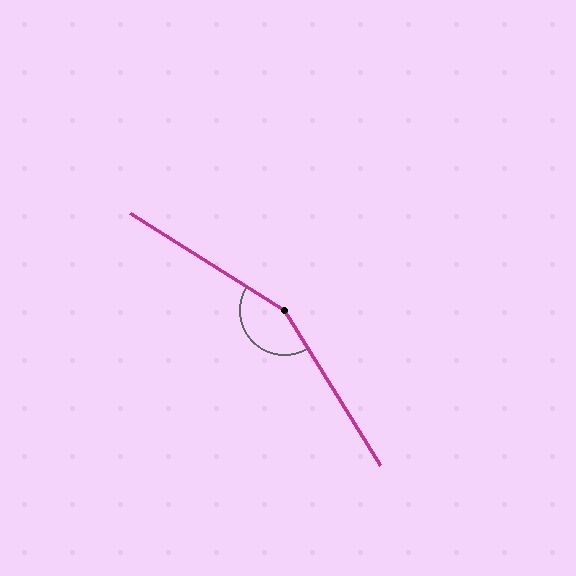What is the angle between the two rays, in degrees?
Approximately 154 degrees.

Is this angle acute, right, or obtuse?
It is obtuse.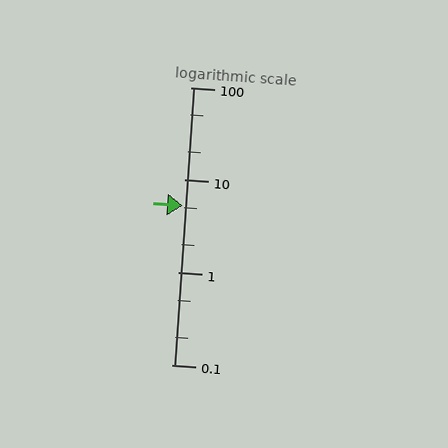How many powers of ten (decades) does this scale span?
The scale spans 3 decades, from 0.1 to 100.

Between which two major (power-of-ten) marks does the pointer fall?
The pointer is between 1 and 10.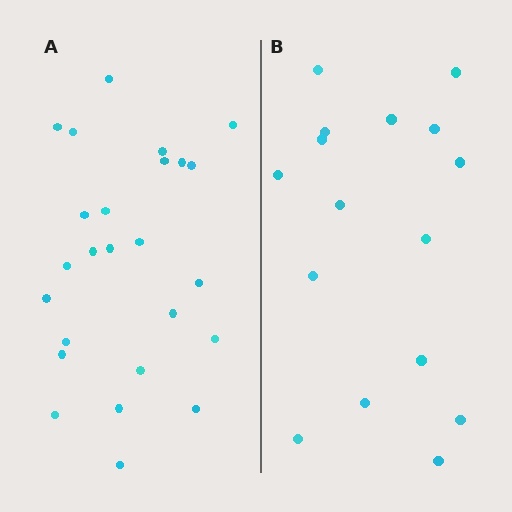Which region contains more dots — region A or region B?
Region A (the left region) has more dots.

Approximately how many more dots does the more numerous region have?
Region A has roughly 8 or so more dots than region B.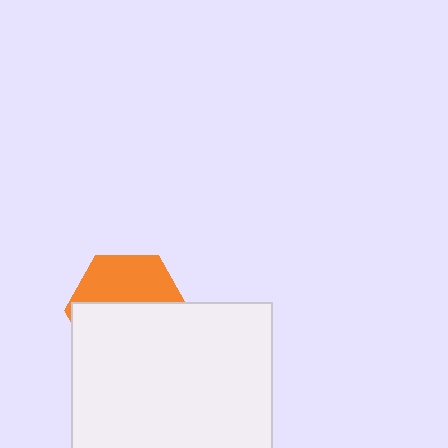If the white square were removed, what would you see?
You would see the complete orange hexagon.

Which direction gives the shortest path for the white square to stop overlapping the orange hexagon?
Moving down gives the shortest separation.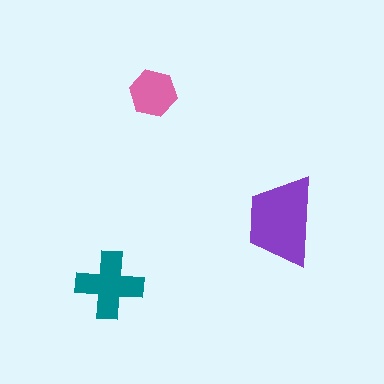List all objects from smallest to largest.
The pink hexagon, the teal cross, the purple trapezoid.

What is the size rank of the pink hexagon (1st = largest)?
3rd.